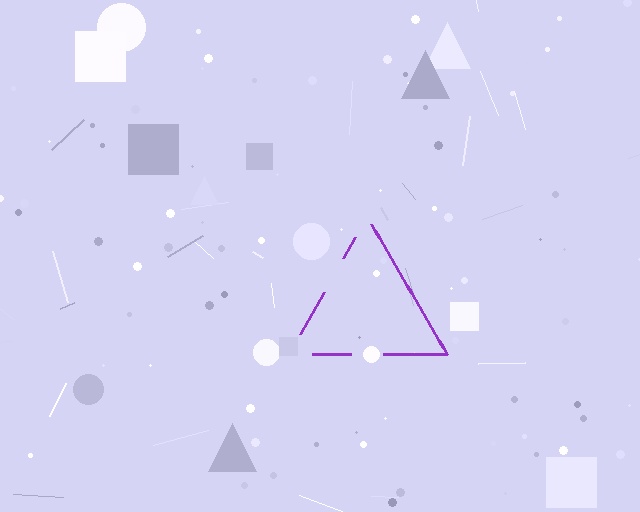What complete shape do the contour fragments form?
The contour fragments form a triangle.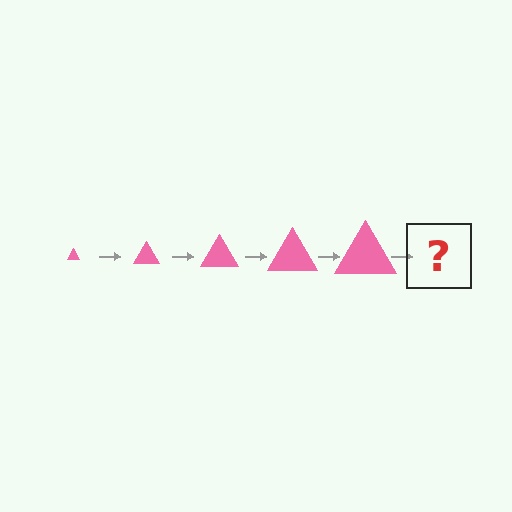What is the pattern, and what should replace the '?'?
The pattern is that the triangle gets progressively larger each step. The '?' should be a pink triangle, larger than the previous one.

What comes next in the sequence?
The next element should be a pink triangle, larger than the previous one.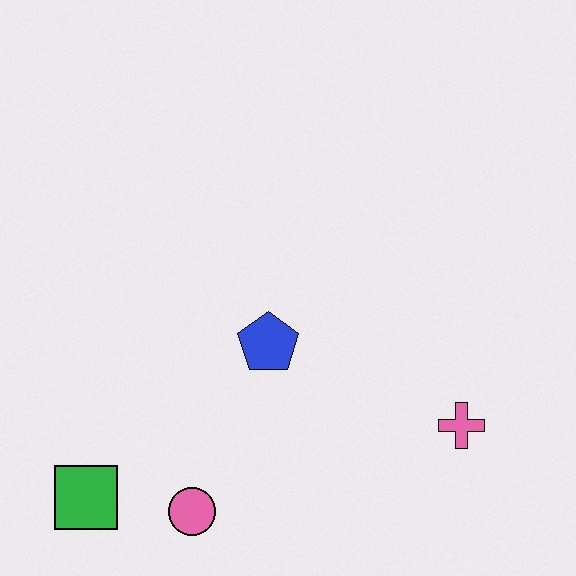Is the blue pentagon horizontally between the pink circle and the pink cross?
Yes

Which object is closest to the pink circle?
The green square is closest to the pink circle.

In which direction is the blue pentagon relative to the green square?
The blue pentagon is to the right of the green square.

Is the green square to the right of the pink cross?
No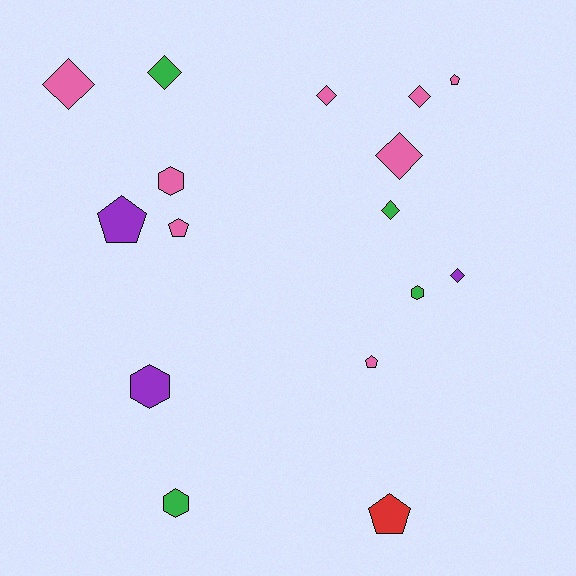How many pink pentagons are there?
There are 3 pink pentagons.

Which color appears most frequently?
Pink, with 8 objects.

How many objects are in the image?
There are 16 objects.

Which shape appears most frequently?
Diamond, with 7 objects.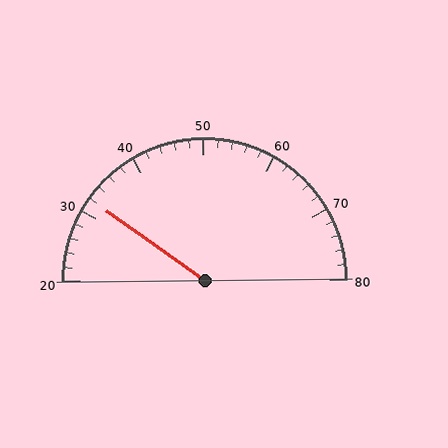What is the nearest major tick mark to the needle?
The nearest major tick mark is 30.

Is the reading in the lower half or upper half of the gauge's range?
The reading is in the lower half of the range (20 to 80).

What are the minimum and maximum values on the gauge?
The gauge ranges from 20 to 80.